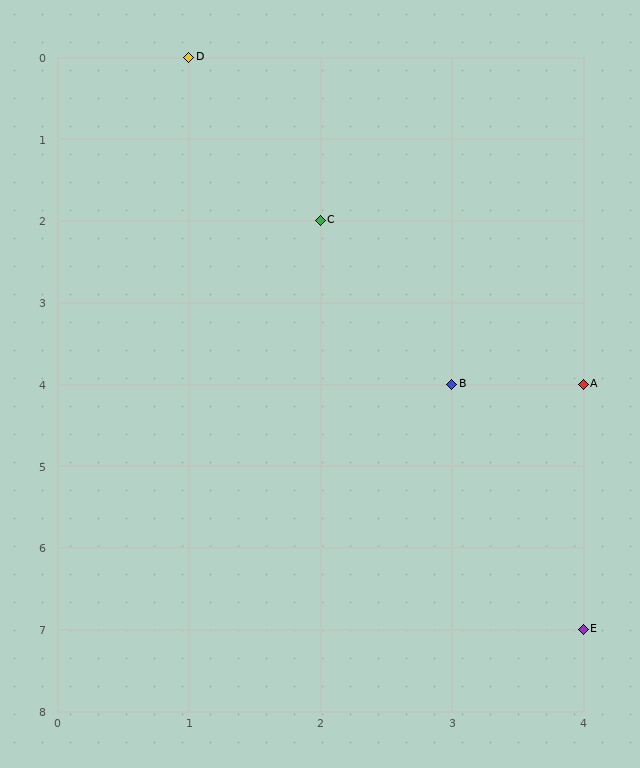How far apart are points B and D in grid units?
Points B and D are 2 columns and 4 rows apart (about 4.5 grid units diagonally).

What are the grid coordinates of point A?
Point A is at grid coordinates (4, 4).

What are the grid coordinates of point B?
Point B is at grid coordinates (3, 4).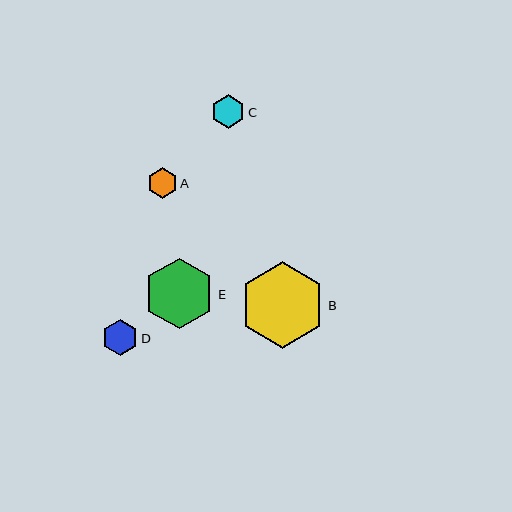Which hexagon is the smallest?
Hexagon A is the smallest with a size of approximately 30 pixels.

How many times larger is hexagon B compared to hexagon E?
Hexagon B is approximately 1.2 times the size of hexagon E.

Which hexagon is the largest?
Hexagon B is the largest with a size of approximately 86 pixels.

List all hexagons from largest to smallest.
From largest to smallest: B, E, D, C, A.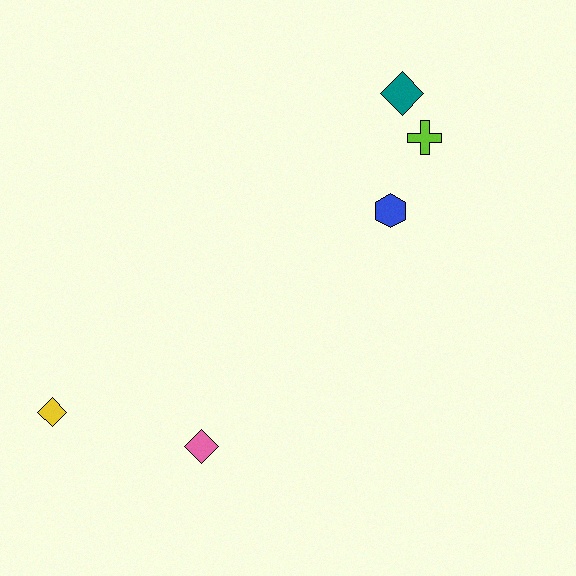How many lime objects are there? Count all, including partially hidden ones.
There is 1 lime object.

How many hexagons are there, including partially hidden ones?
There is 1 hexagon.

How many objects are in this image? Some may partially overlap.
There are 5 objects.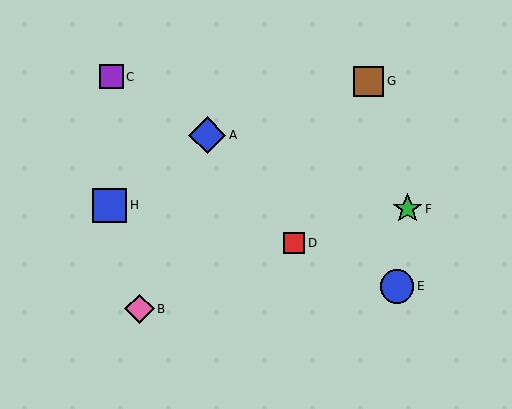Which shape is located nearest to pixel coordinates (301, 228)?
The red square (labeled D) at (294, 243) is nearest to that location.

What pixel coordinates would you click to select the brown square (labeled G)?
Click at (369, 81) to select the brown square G.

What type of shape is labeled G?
Shape G is a brown square.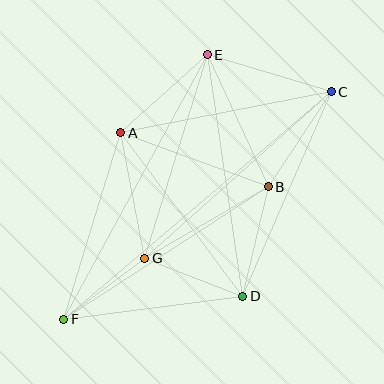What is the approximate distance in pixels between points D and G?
The distance between D and G is approximately 105 pixels.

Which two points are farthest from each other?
Points C and F are farthest from each other.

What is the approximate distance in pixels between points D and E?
The distance between D and E is approximately 244 pixels.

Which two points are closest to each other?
Points F and G are closest to each other.